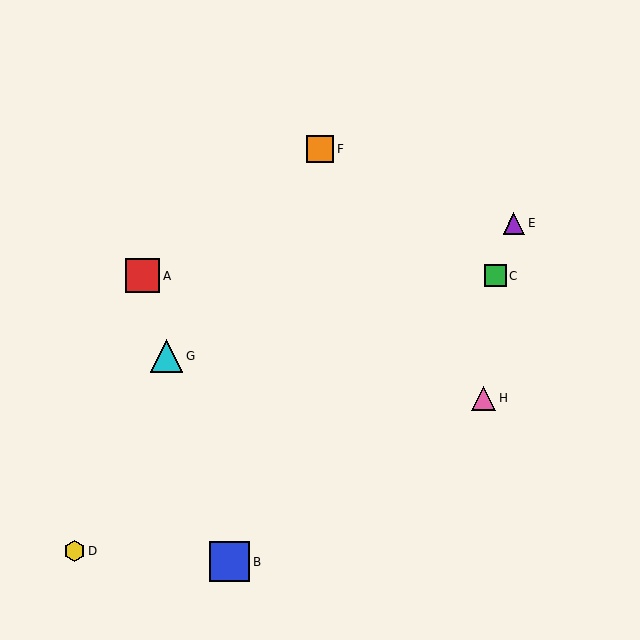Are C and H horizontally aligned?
No, C is at y≈276 and H is at y≈398.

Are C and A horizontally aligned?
Yes, both are at y≈276.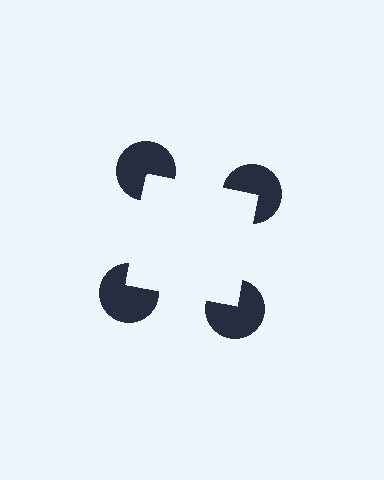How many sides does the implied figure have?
4 sides.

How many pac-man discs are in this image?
There are 4 — one at each vertex of the illusory square.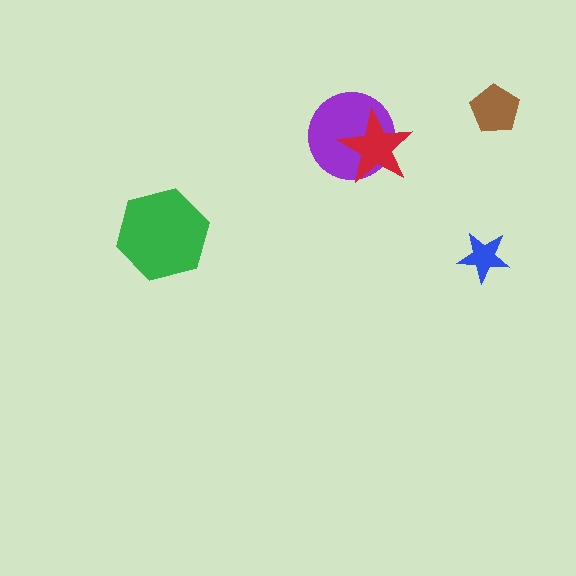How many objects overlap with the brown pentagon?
0 objects overlap with the brown pentagon.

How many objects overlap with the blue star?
0 objects overlap with the blue star.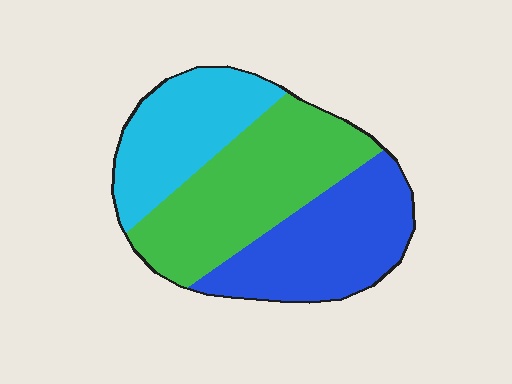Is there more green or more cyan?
Green.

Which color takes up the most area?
Green, at roughly 40%.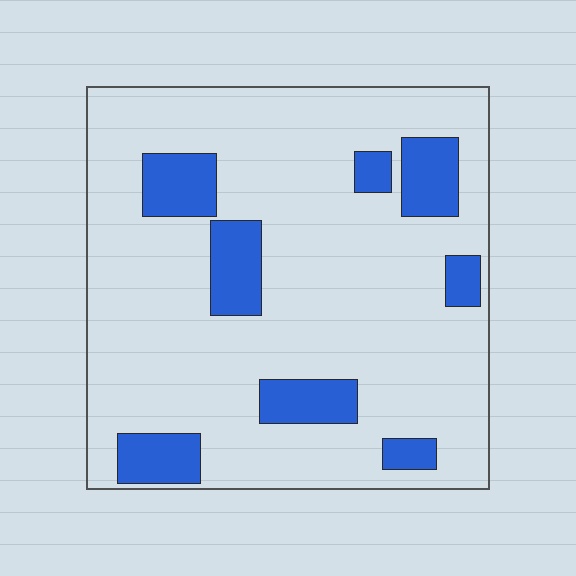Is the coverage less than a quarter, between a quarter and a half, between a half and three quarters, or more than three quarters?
Less than a quarter.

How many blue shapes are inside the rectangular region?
8.